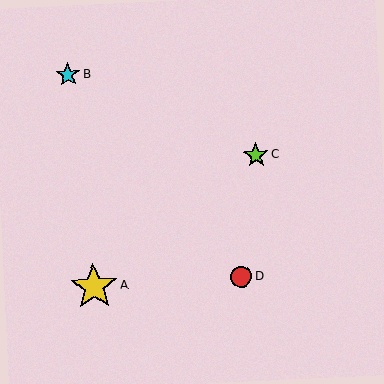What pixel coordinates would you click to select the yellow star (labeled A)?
Click at (94, 287) to select the yellow star A.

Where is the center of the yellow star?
The center of the yellow star is at (94, 287).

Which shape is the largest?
The yellow star (labeled A) is the largest.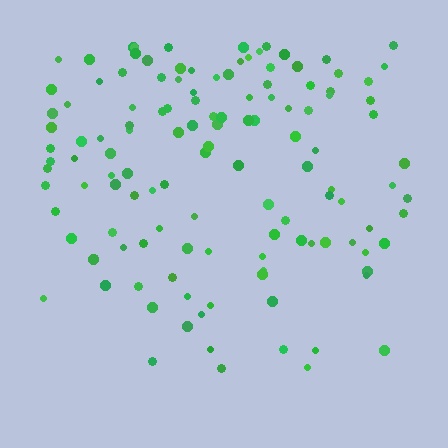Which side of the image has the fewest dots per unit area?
The bottom.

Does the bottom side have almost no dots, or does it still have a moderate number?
Still a moderate number, just noticeably fewer than the top.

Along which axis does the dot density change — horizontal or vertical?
Vertical.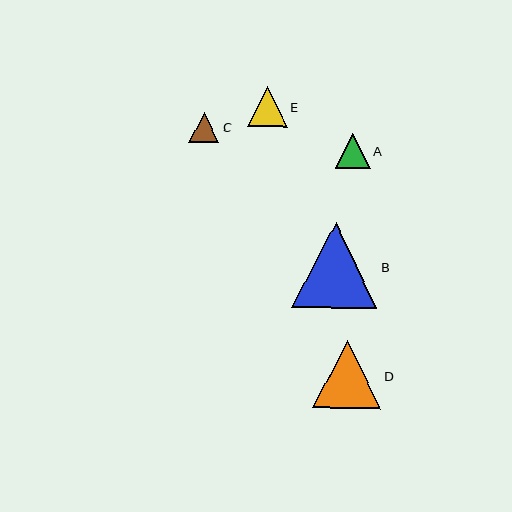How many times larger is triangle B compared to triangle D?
Triangle B is approximately 1.3 times the size of triangle D.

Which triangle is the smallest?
Triangle C is the smallest with a size of approximately 31 pixels.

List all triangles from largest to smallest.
From largest to smallest: B, D, E, A, C.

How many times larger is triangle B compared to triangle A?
Triangle B is approximately 2.4 times the size of triangle A.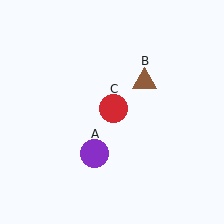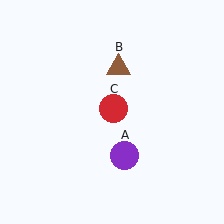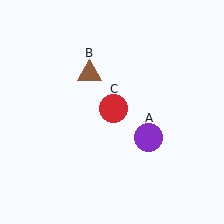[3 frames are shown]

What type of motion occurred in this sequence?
The purple circle (object A), brown triangle (object B) rotated counterclockwise around the center of the scene.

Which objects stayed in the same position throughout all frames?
Red circle (object C) remained stationary.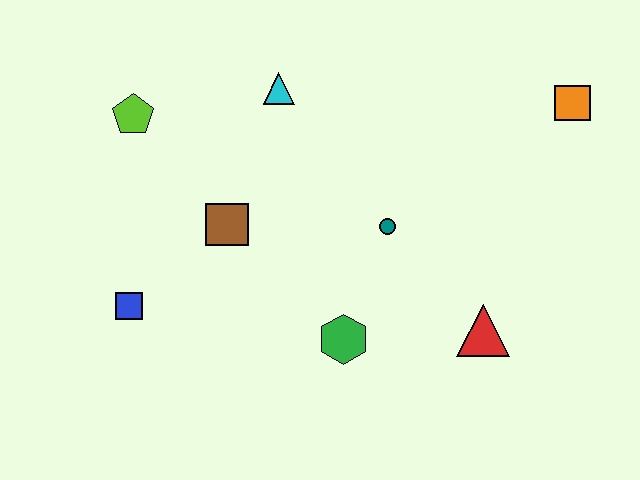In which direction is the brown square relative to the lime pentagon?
The brown square is below the lime pentagon.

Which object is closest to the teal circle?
The green hexagon is closest to the teal circle.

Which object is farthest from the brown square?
The orange square is farthest from the brown square.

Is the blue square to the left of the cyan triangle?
Yes